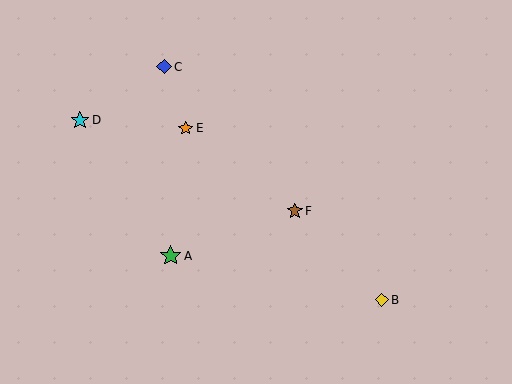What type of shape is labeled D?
Shape D is a cyan star.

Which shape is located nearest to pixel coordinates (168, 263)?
The green star (labeled A) at (171, 256) is nearest to that location.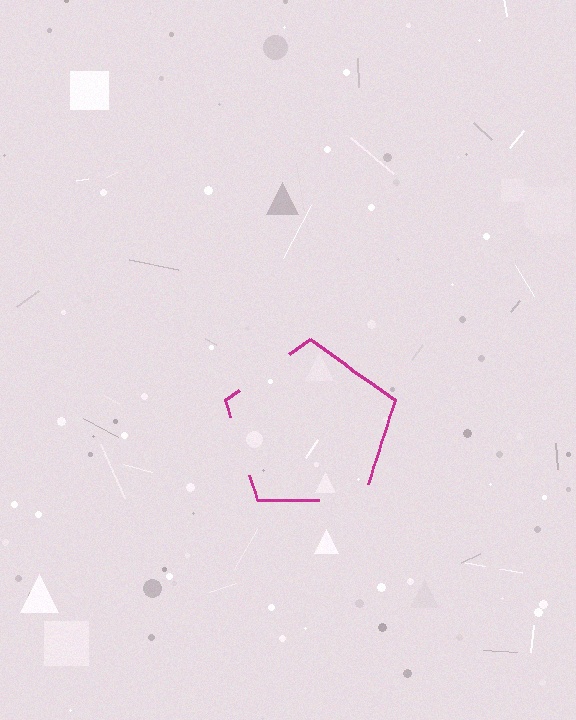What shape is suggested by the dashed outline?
The dashed outline suggests a pentagon.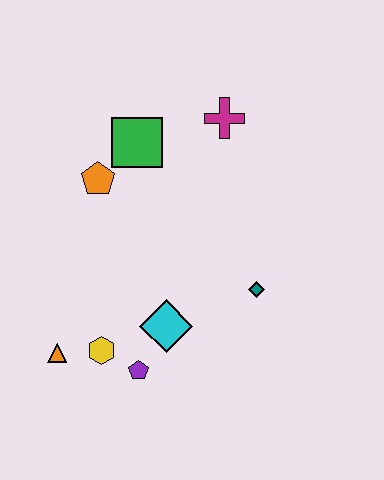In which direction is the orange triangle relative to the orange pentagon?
The orange triangle is below the orange pentagon.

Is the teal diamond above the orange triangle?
Yes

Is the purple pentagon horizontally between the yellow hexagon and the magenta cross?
Yes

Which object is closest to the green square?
The orange pentagon is closest to the green square.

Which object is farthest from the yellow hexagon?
The magenta cross is farthest from the yellow hexagon.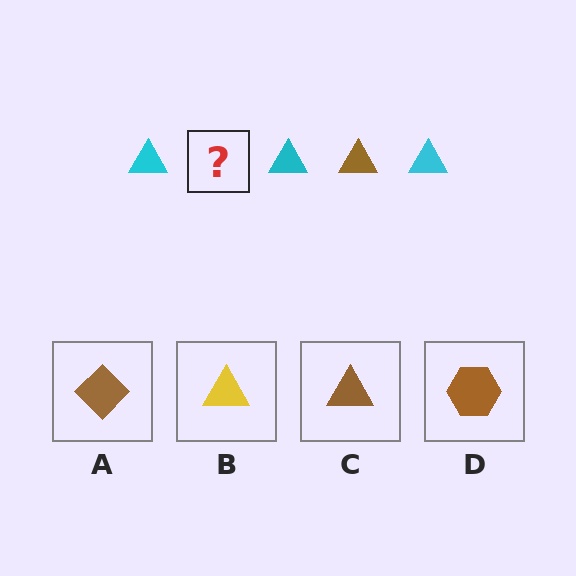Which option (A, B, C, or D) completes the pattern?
C.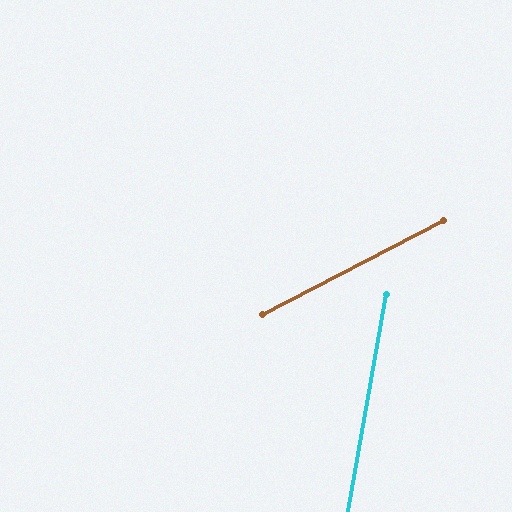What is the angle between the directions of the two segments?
Approximately 53 degrees.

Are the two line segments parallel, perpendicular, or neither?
Neither parallel nor perpendicular — they differ by about 53°.